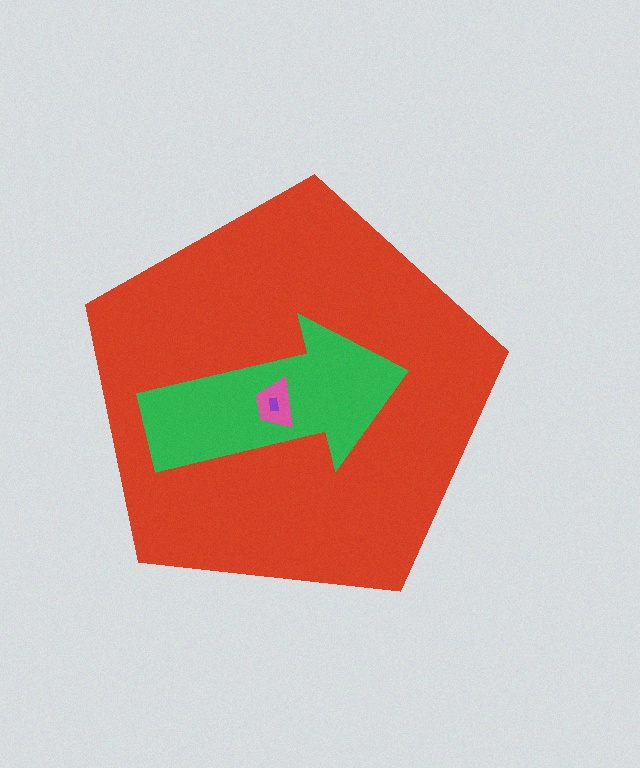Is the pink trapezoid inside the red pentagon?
Yes.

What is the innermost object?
The purple rectangle.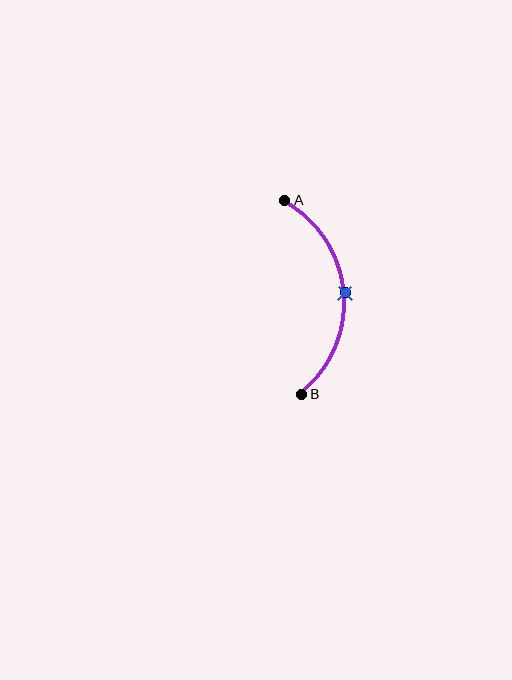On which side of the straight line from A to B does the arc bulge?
The arc bulges to the right of the straight line connecting A and B.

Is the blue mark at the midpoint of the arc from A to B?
Yes. The blue mark lies on the arc at equal arc-length from both A and B — it is the arc midpoint.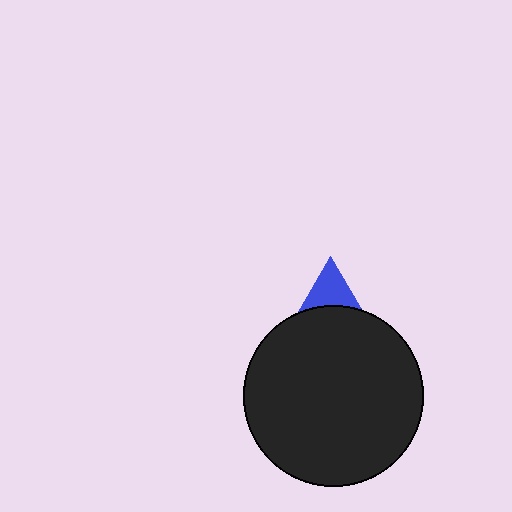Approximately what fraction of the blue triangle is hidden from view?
Roughly 64% of the blue triangle is hidden behind the black circle.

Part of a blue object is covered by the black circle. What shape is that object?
It is a triangle.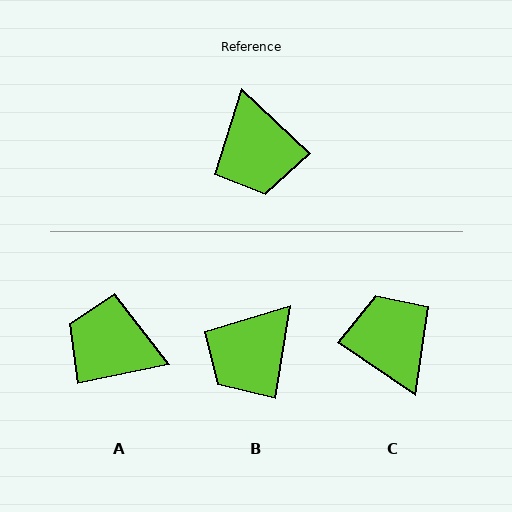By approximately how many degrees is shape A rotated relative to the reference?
Approximately 125 degrees clockwise.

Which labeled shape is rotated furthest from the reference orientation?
C, about 171 degrees away.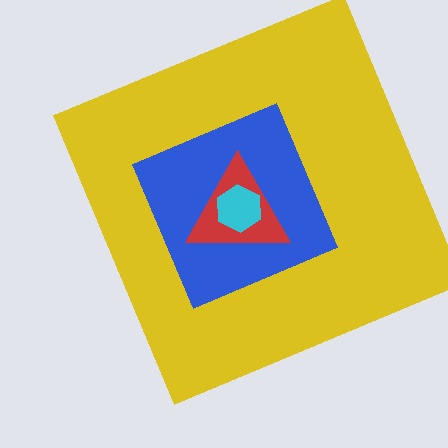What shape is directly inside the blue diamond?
The red triangle.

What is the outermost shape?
The yellow square.